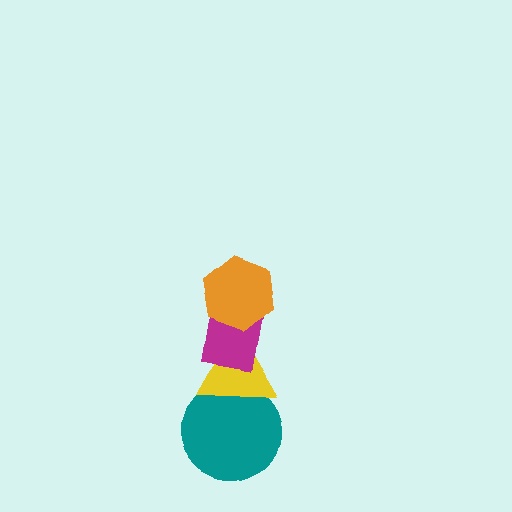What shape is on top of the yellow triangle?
The magenta rectangle is on top of the yellow triangle.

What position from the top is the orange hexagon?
The orange hexagon is 1st from the top.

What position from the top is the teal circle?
The teal circle is 4th from the top.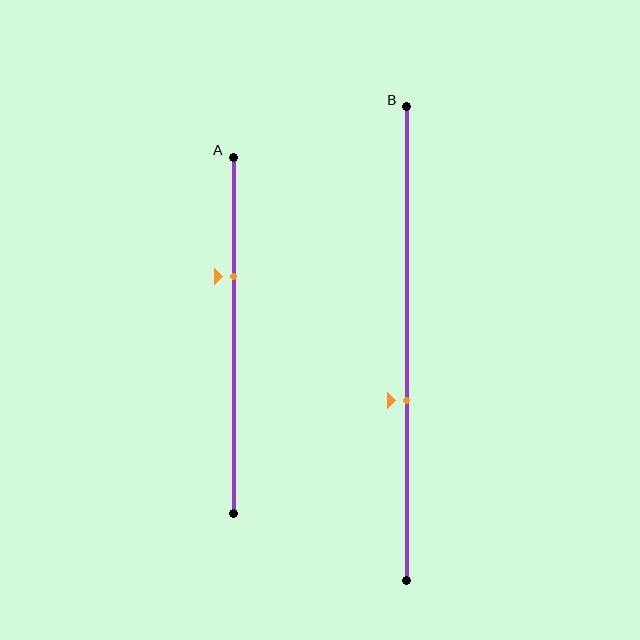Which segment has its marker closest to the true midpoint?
Segment B has its marker closest to the true midpoint.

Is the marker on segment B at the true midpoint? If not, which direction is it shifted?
No, the marker on segment B is shifted downward by about 12% of the segment length.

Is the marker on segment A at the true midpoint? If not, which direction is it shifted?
No, the marker on segment A is shifted upward by about 16% of the segment length.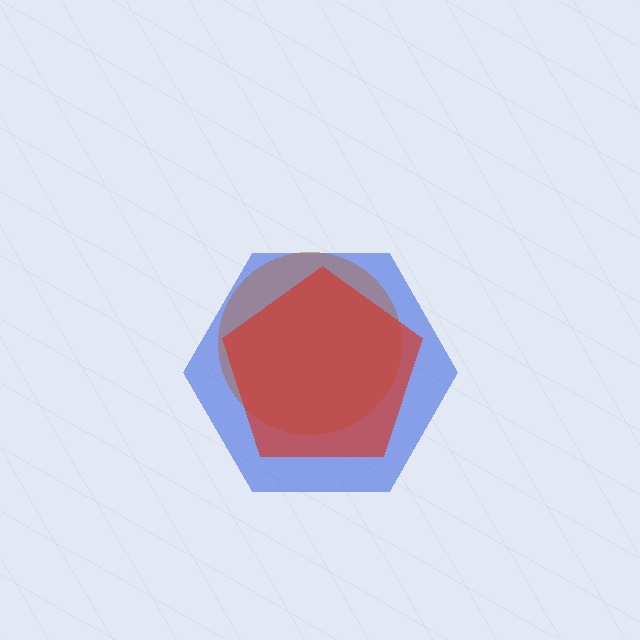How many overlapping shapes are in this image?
There are 3 overlapping shapes in the image.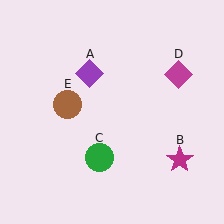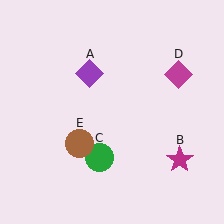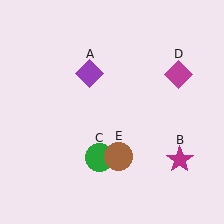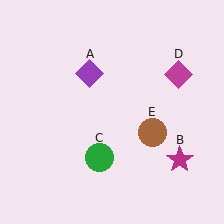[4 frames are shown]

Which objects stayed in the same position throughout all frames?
Purple diamond (object A) and magenta star (object B) and green circle (object C) and magenta diamond (object D) remained stationary.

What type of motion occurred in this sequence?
The brown circle (object E) rotated counterclockwise around the center of the scene.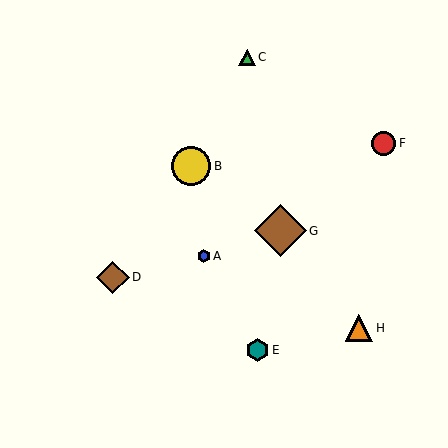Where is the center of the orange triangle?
The center of the orange triangle is at (359, 328).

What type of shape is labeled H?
Shape H is an orange triangle.